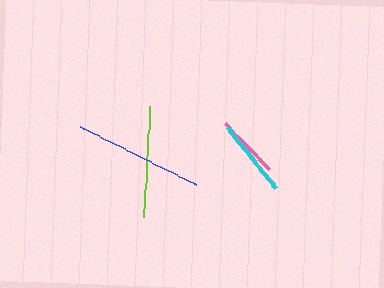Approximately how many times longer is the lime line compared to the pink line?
The lime line is approximately 1.8 times the length of the pink line.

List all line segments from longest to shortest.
From longest to shortest: blue, lime, cyan, pink.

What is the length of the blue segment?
The blue segment is approximately 130 pixels long.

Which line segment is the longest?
The blue line is the longest at approximately 130 pixels.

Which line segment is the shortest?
The pink line is the shortest at approximately 63 pixels.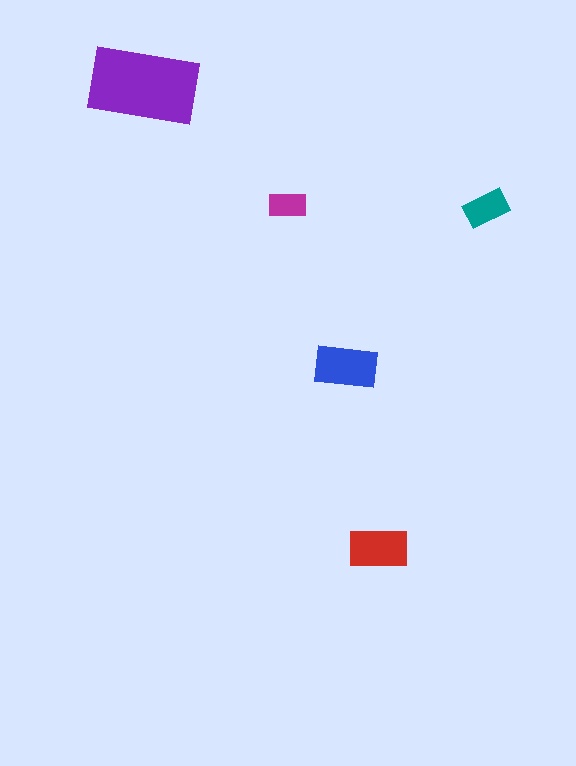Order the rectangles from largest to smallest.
the purple one, the blue one, the red one, the teal one, the magenta one.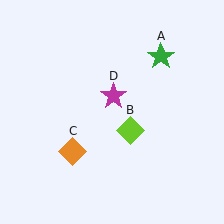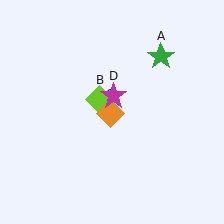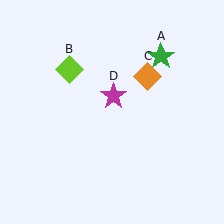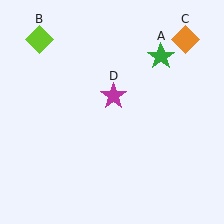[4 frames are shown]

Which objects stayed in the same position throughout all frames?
Green star (object A) and magenta star (object D) remained stationary.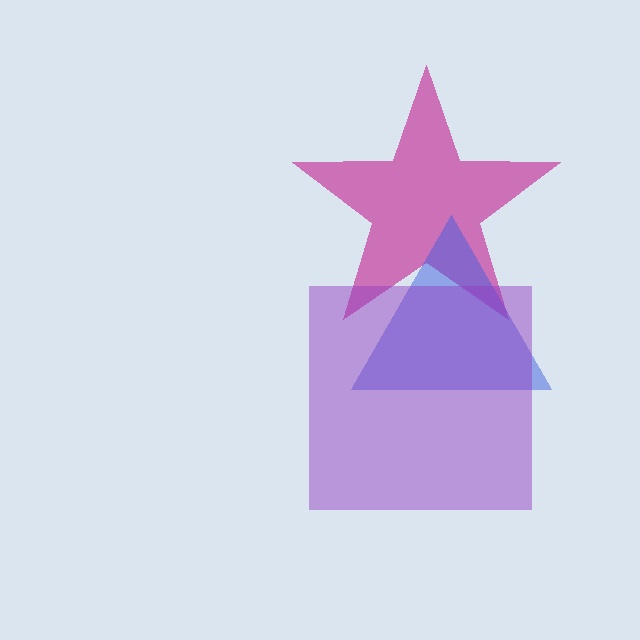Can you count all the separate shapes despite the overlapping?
Yes, there are 3 separate shapes.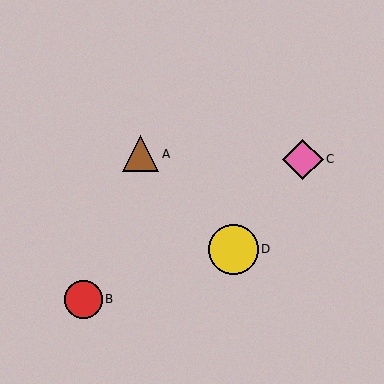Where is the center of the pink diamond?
The center of the pink diamond is at (303, 159).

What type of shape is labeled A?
Shape A is a brown triangle.